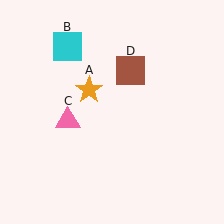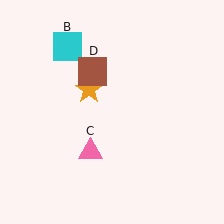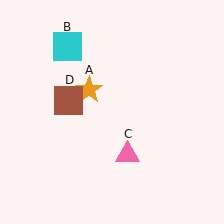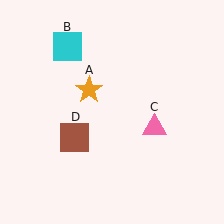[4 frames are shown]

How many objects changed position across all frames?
2 objects changed position: pink triangle (object C), brown square (object D).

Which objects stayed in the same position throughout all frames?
Orange star (object A) and cyan square (object B) remained stationary.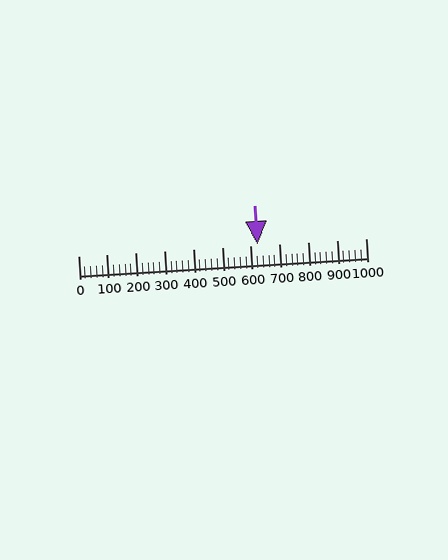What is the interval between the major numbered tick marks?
The major tick marks are spaced 100 units apart.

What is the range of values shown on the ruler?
The ruler shows values from 0 to 1000.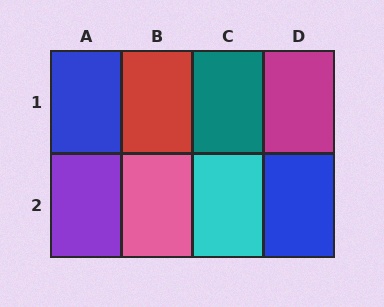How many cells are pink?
1 cell is pink.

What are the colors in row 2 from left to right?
Purple, pink, cyan, blue.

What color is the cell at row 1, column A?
Blue.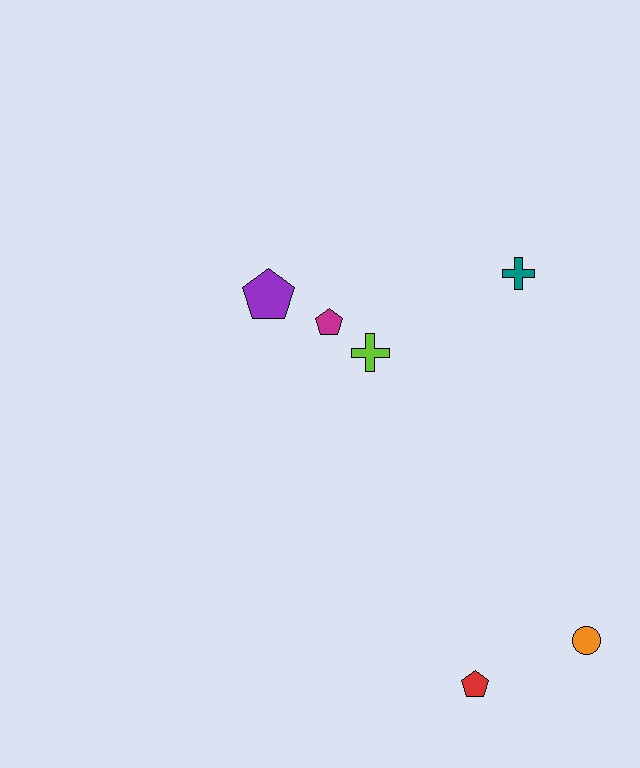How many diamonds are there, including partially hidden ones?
There are no diamonds.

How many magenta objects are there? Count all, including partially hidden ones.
There is 1 magenta object.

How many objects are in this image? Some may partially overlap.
There are 6 objects.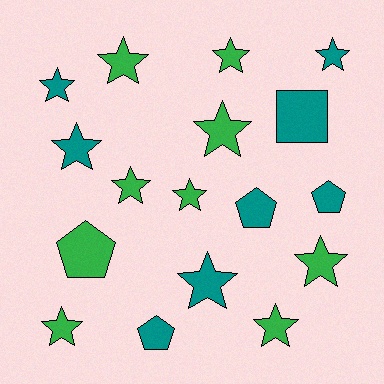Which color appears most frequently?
Green, with 9 objects.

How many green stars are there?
There are 8 green stars.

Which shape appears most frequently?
Star, with 12 objects.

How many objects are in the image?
There are 17 objects.